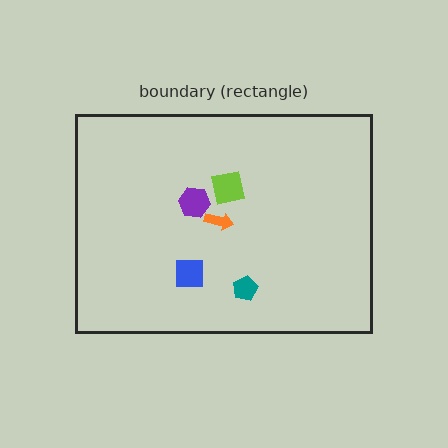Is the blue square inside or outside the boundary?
Inside.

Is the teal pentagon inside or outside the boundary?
Inside.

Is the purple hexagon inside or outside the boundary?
Inside.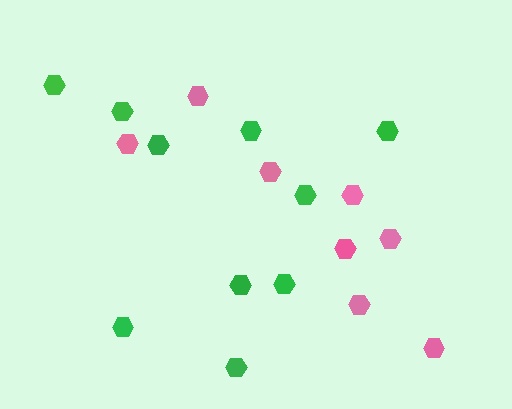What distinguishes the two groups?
There are 2 groups: one group of green hexagons (10) and one group of pink hexagons (8).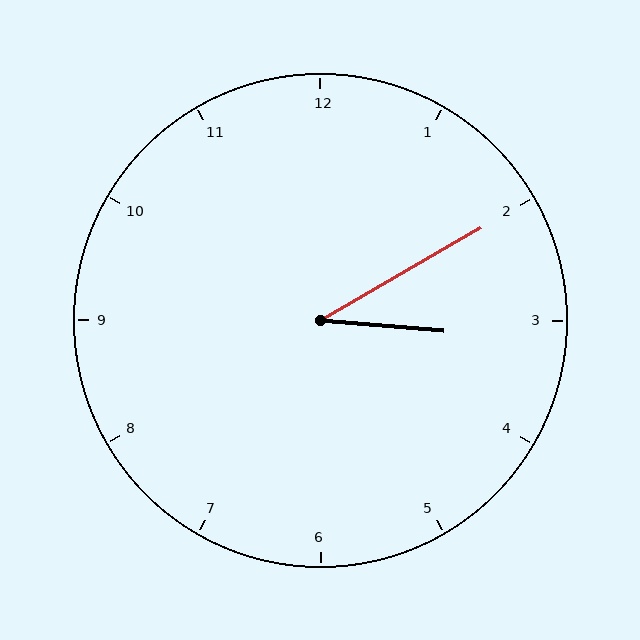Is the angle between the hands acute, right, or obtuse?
It is acute.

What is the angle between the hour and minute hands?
Approximately 35 degrees.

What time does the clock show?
3:10.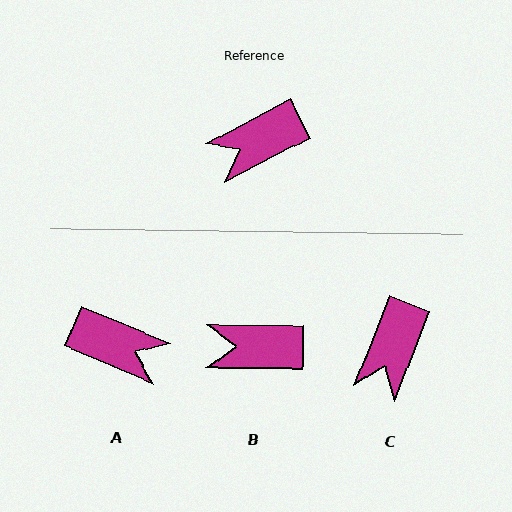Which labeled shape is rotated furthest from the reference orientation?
A, about 130 degrees away.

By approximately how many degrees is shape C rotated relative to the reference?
Approximately 41 degrees counter-clockwise.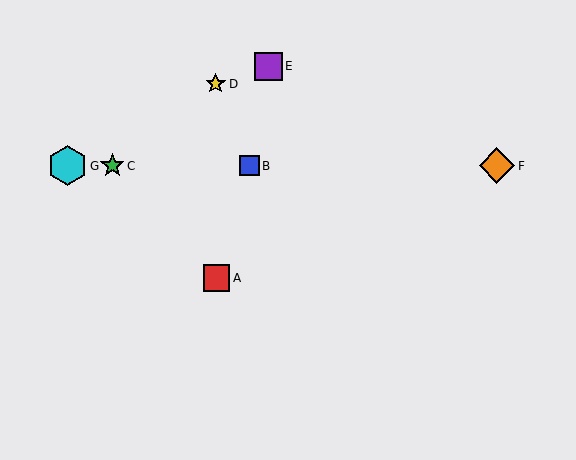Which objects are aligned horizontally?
Objects B, C, F, G are aligned horizontally.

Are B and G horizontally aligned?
Yes, both are at y≈166.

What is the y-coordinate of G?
Object G is at y≈166.